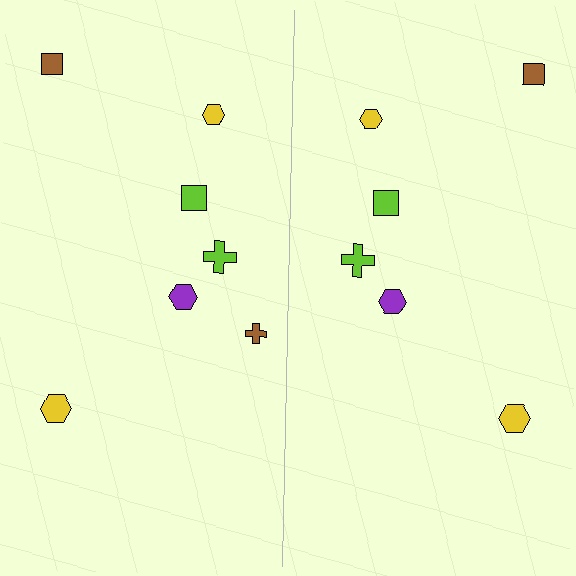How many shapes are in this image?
There are 13 shapes in this image.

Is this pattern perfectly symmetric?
No, the pattern is not perfectly symmetric. A brown cross is missing from the right side.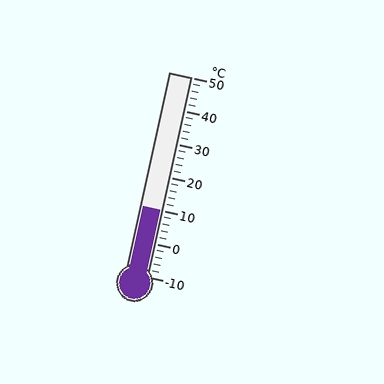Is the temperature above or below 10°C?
The temperature is at 10°C.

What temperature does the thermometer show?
The thermometer shows approximately 10°C.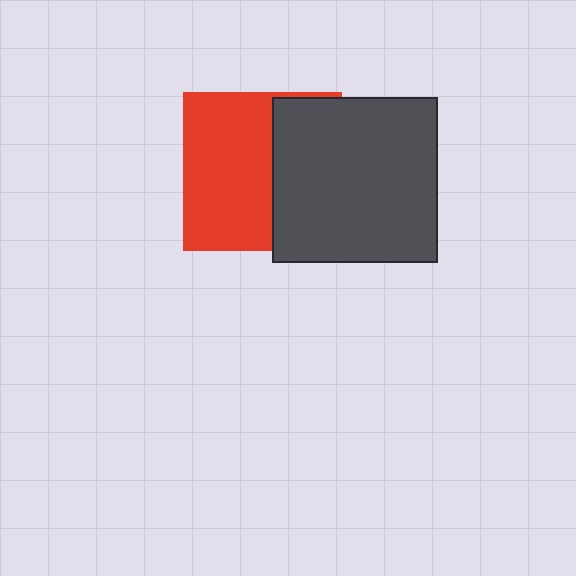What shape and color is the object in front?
The object in front is a dark gray square.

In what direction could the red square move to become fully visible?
The red square could move left. That would shift it out from behind the dark gray square entirely.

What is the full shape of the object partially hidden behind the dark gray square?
The partially hidden object is a red square.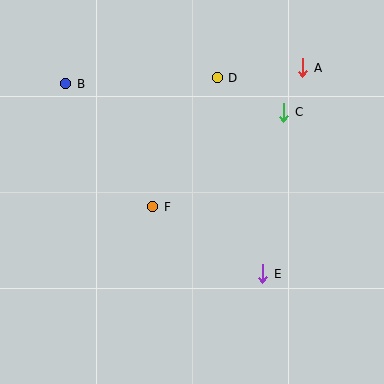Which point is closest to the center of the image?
Point F at (153, 207) is closest to the center.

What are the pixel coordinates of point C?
Point C is at (284, 112).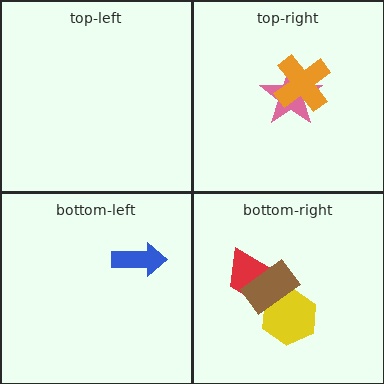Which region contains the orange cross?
The top-right region.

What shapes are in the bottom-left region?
The blue arrow.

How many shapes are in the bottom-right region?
3.